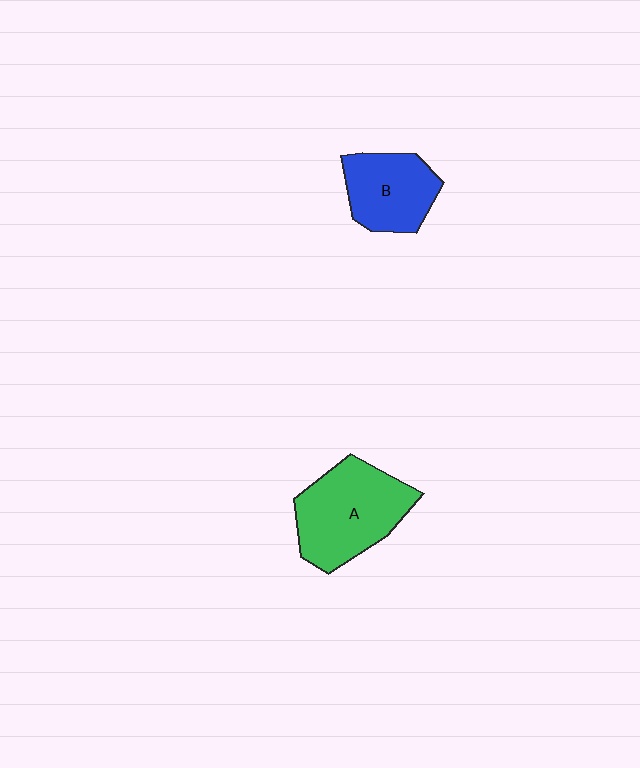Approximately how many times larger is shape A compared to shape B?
Approximately 1.4 times.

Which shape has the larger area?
Shape A (green).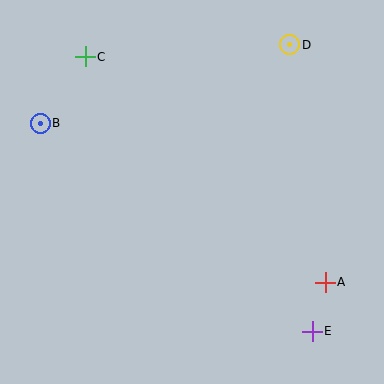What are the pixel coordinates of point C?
Point C is at (85, 57).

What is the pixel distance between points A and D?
The distance between A and D is 240 pixels.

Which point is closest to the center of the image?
Point A at (325, 282) is closest to the center.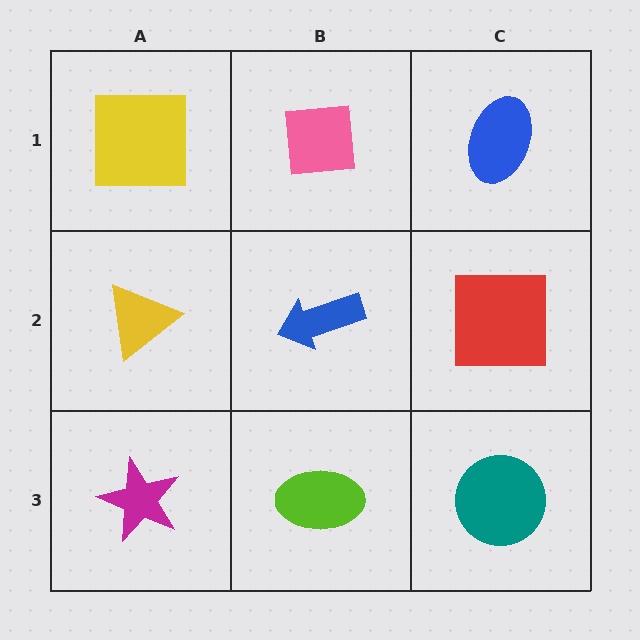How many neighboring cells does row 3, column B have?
3.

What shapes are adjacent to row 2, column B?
A pink square (row 1, column B), a lime ellipse (row 3, column B), a yellow triangle (row 2, column A), a red square (row 2, column C).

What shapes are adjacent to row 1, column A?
A yellow triangle (row 2, column A), a pink square (row 1, column B).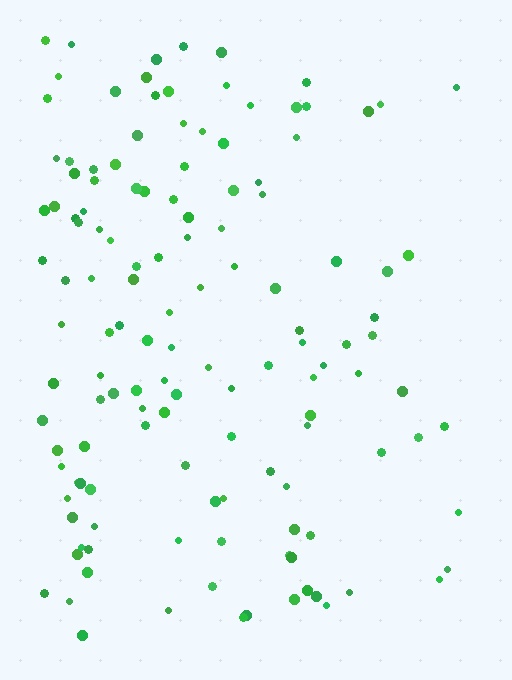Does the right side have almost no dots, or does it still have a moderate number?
Still a moderate number, just noticeably fewer than the left.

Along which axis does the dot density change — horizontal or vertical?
Horizontal.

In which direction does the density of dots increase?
From right to left, with the left side densest.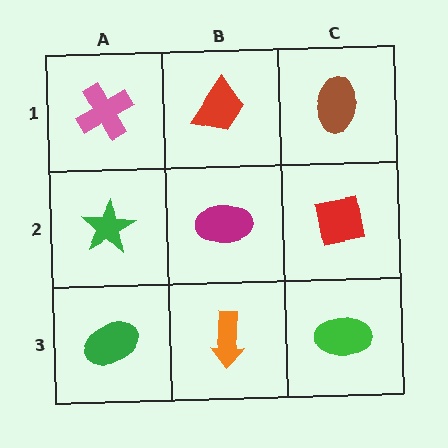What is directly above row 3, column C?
A red square.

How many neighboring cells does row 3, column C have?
2.